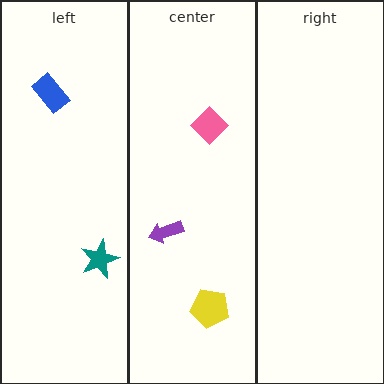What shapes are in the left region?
The teal star, the blue rectangle.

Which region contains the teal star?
The left region.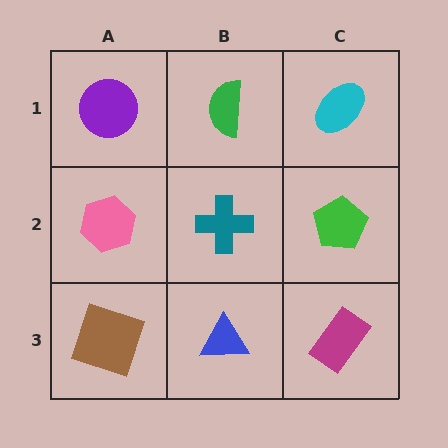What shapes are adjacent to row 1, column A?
A pink hexagon (row 2, column A), a green semicircle (row 1, column B).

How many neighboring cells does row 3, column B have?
3.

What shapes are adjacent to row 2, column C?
A cyan ellipse (row 1, column C), a magenta rectangle (row 3, column C), a teal cross (row 2, column B).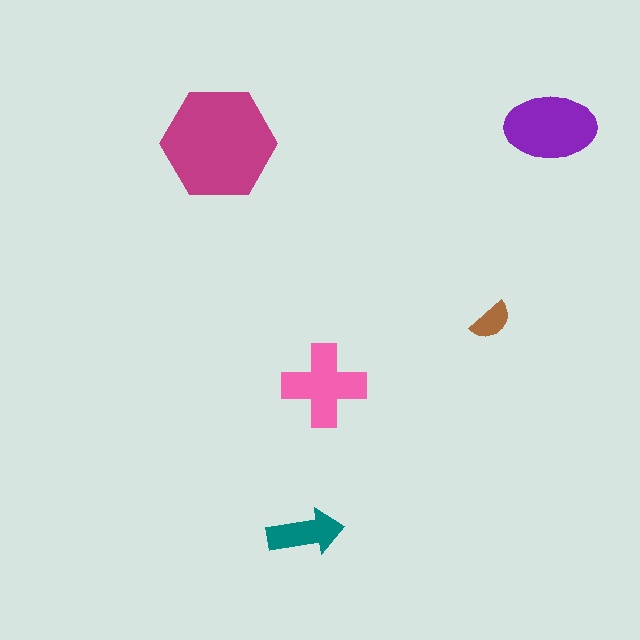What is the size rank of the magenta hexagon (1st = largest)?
1st.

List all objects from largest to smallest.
The magenta hexagon, the purple ellipse, the pink cross, the teal arrow, the brown semicircle.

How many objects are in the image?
There are 5 objects in the image.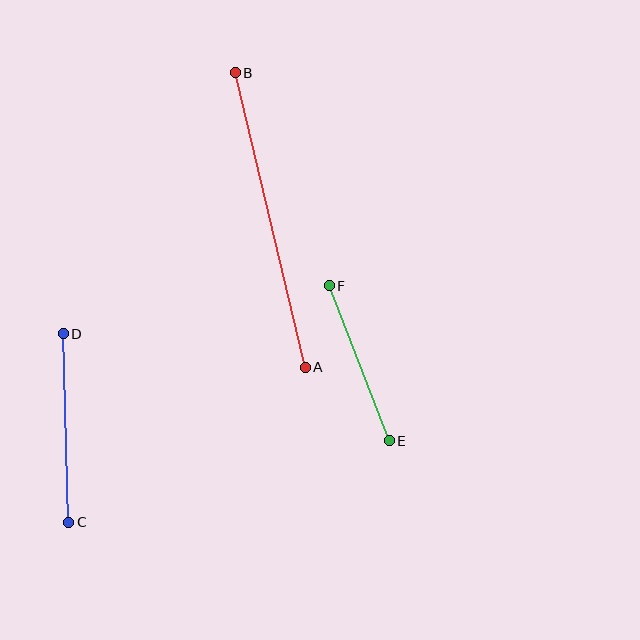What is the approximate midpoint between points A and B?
The midpoint is at approximately (270, 220) pixels.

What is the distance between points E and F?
The distance is approximately 166 pixels.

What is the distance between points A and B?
The distance is approximately 302 pixels.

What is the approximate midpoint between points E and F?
The midpoint is at approximately (359, 363) pixels.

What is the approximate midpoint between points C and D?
The midpoint is at approximately (66, 428) pixels.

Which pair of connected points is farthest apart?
Points A and B are farthest apart.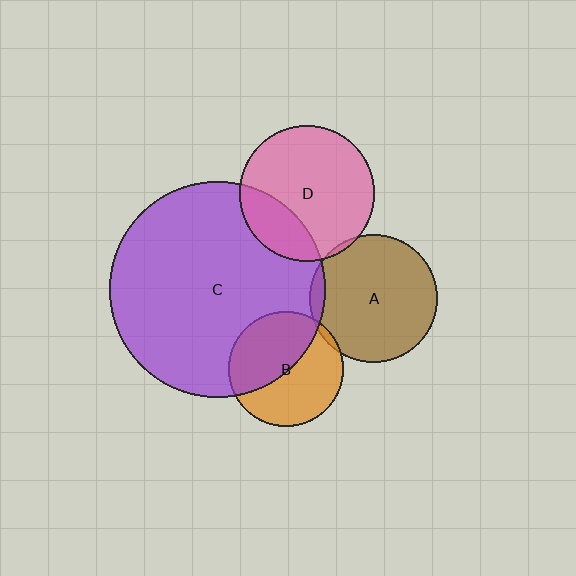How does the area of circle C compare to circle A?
Approximately 2.8 times.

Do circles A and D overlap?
Yes.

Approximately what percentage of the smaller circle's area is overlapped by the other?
Approximately 5%.